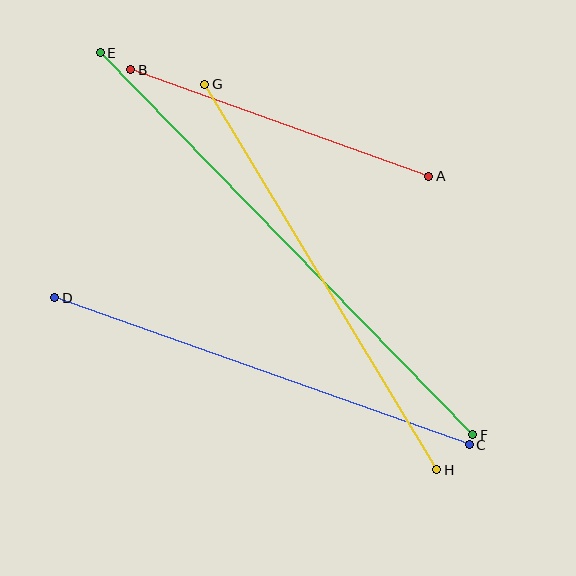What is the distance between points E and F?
The distance is approximately 533 pixels.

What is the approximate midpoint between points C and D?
The midpoint is at approximately (262, 371) pixels.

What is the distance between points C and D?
The distance is approximately 440 pixels.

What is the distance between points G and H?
The distance is approximately 450 pixels.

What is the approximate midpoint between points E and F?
The midpoint is at approximately (286, 244) pixels.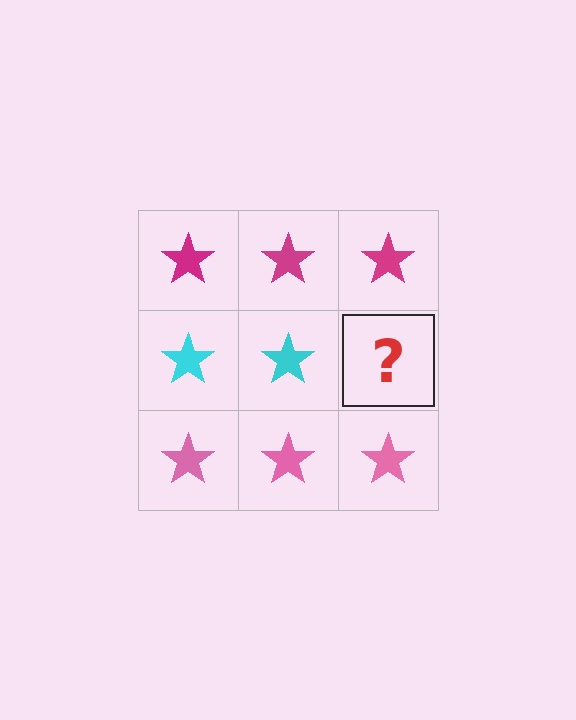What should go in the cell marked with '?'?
The missing cell should contain a cyan star.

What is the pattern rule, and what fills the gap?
The rule is that each row has a consistent color. The gap should be filled with a cyan star.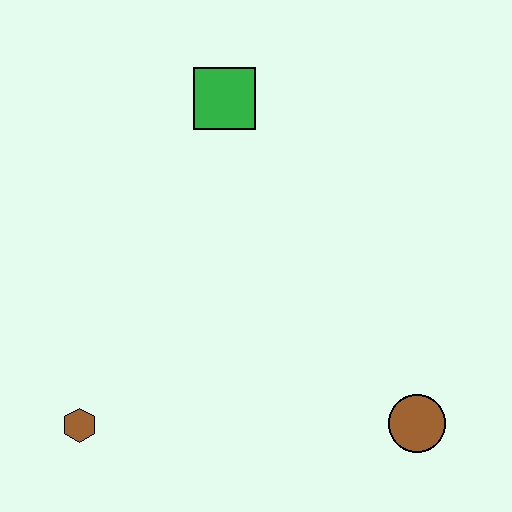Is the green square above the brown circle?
Yes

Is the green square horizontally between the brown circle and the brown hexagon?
Yes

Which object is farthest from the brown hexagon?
The green square is farthest from the brown hexagon.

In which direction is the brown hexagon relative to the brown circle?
The brown hexagon is to the left of the brown circle.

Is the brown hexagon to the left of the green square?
Yes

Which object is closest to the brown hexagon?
The brown circle is closest to the brown hexagon.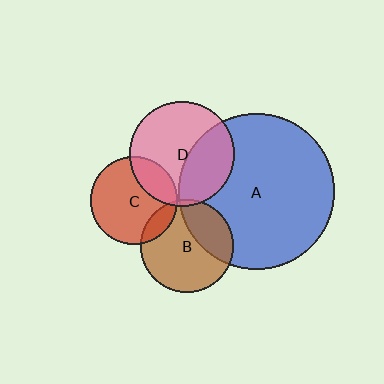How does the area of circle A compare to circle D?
Approximately 2.2 times.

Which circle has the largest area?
Circle A (blue).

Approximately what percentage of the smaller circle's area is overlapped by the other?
Approximately 15%.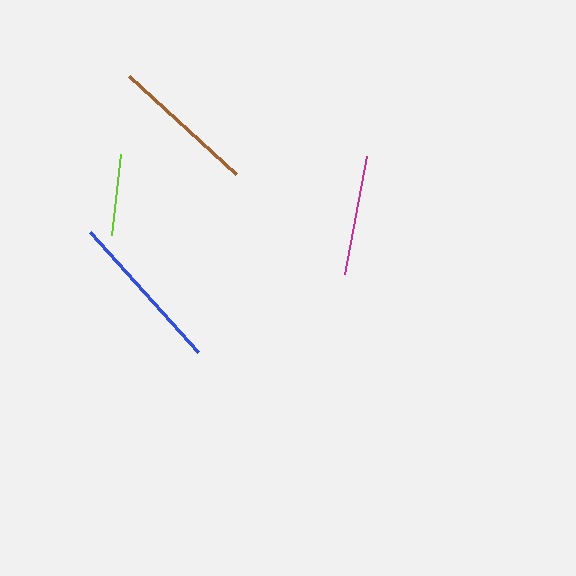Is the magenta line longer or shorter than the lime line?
The magenta line is longer than the lime line.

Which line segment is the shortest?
The lime line is the shortest at approximately 82 pixels.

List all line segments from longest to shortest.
From longest to shortest: blue, brown, magenta, lime.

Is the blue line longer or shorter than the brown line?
The blue line is longer than the brown line.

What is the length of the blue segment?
The blue segment is approximately 161 pixels long.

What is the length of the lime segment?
The lime segment is approximately 82 pixels long.